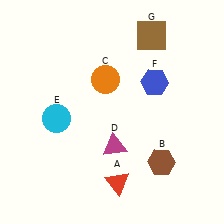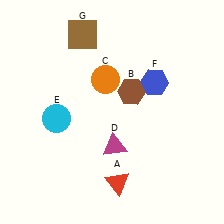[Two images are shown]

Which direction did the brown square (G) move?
The brown square (G) moved left.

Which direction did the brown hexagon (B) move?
The brown hexagon (B) moved up.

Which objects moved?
The objects that moved are: the brown hexagon (B), the brown square (G).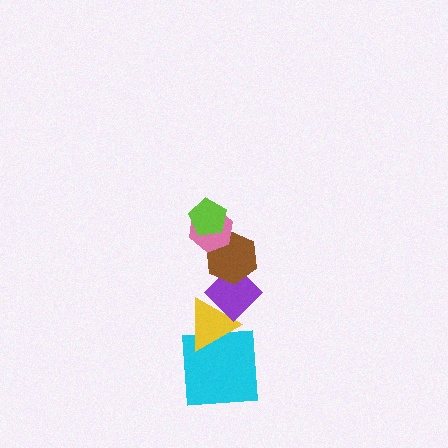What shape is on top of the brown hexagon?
The pink hexagon is on top of the brown hexagon.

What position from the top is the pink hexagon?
The pink hexagon is 2nd from the top.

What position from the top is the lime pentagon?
The lime pentagon is 1st from the top.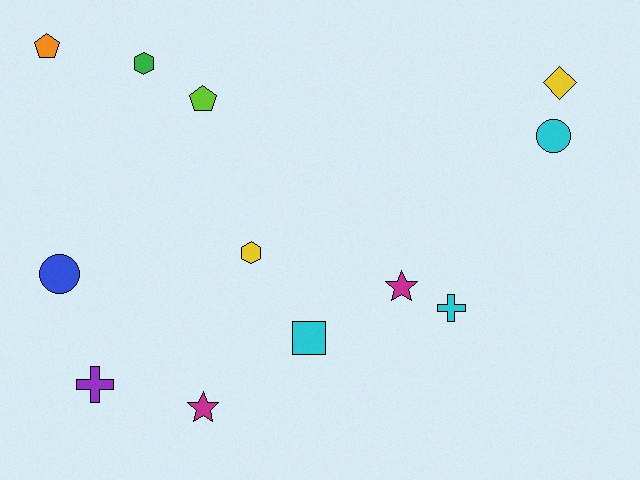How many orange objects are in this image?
There is 1 orange object.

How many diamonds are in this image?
There is 1 diamond.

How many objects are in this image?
There are 12 objects.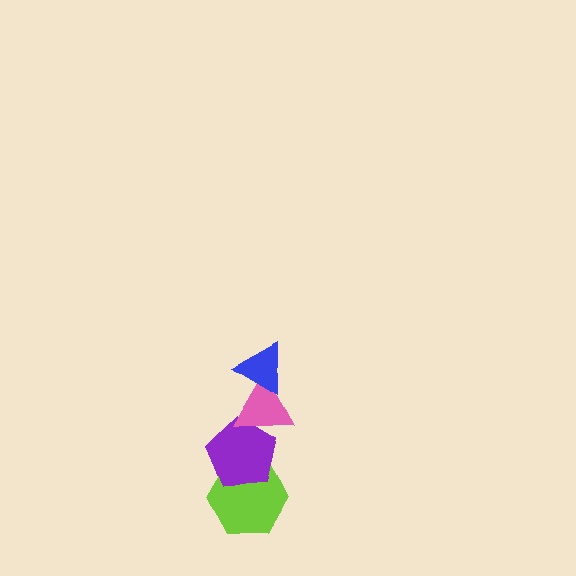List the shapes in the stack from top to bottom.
From top to bottom: the blue triangle, the pink triangle, the purple pentagon, the lime hexagon.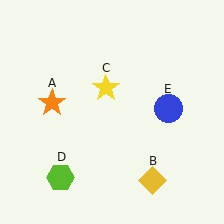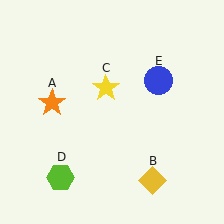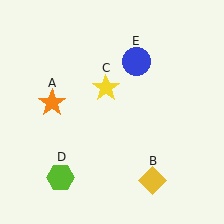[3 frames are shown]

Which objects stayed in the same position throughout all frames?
Orange star (object A) and yellow diamond (object B) and yellow star (object C) and lime hexagon (object D) remained stationary.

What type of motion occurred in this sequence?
The blue circle (object E) rotated counterclockwise around the center of the scene.